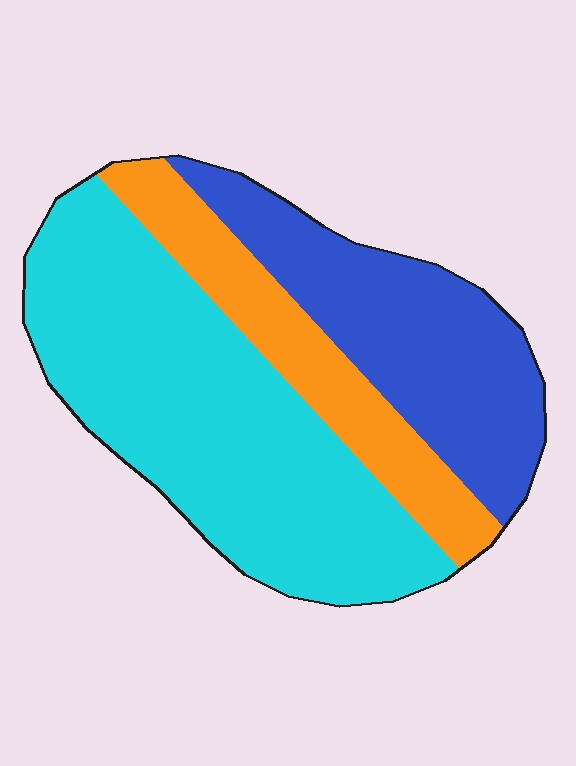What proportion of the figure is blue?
Blue covers about 30% of the figure.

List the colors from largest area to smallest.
From largest to smallest: cyan, blue, orange.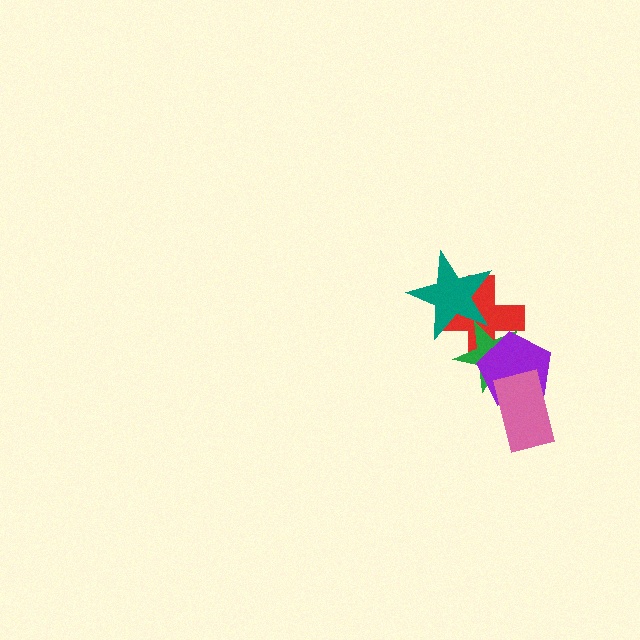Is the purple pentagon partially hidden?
Yes, it is partially covered by another shape.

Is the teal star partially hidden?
No, no other shape covers it.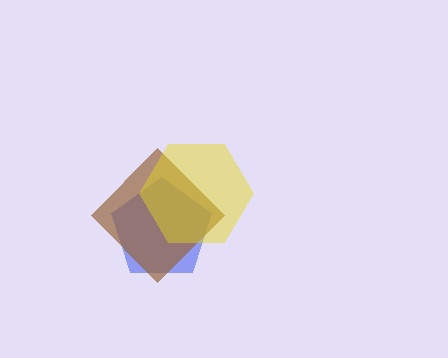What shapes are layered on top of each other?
The layered shapes are: a blue pentagon, a brown diamond, a yellow hexagon.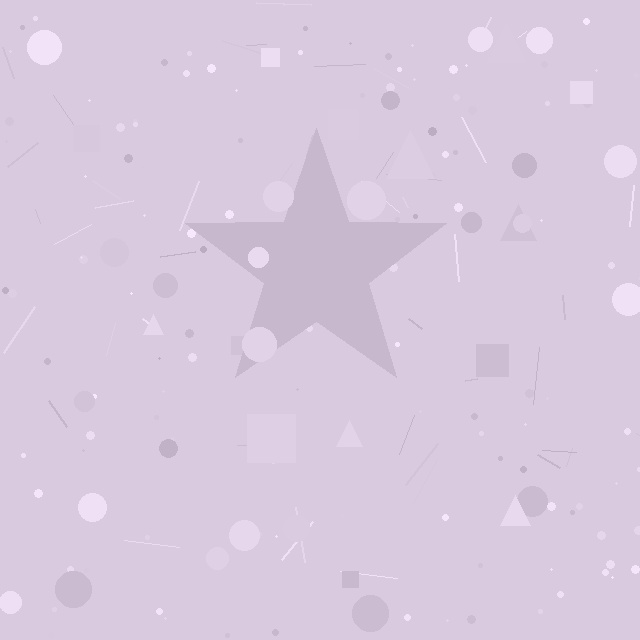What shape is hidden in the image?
A star is hidden in the image.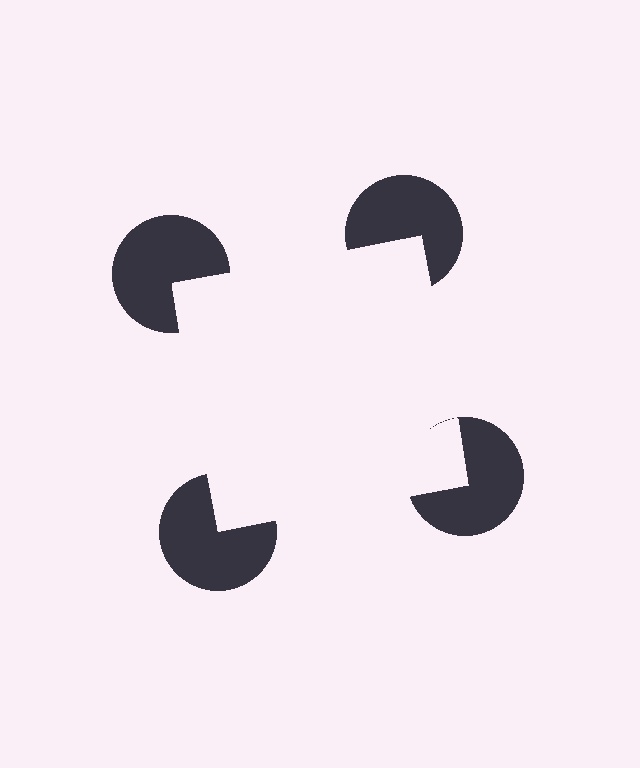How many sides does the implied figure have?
4 sides.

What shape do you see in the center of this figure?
An illusory square — its edges are inferred from the aligned wedge cuts in the pac-man discs, not physically drawn.